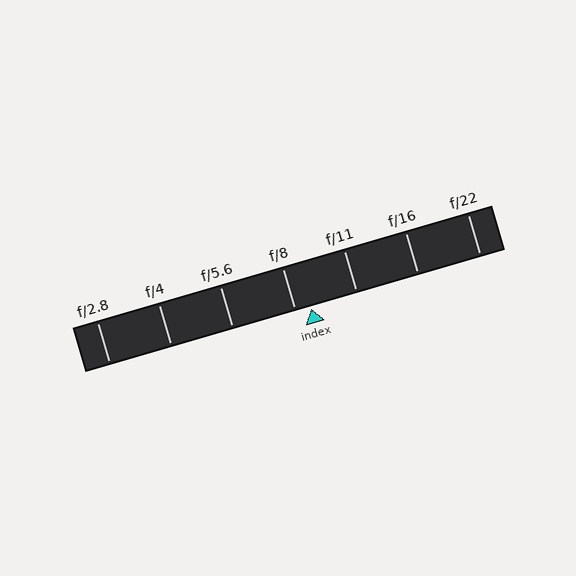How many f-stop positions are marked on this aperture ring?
There are 7 f-stop positions marked.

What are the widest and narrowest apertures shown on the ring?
The widest aperture shown is f/2.8 and the narrowest is f/22.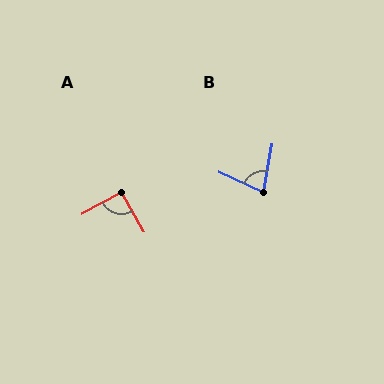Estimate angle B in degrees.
Approximately 76 degrees.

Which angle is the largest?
A, at approximately 91 degrees.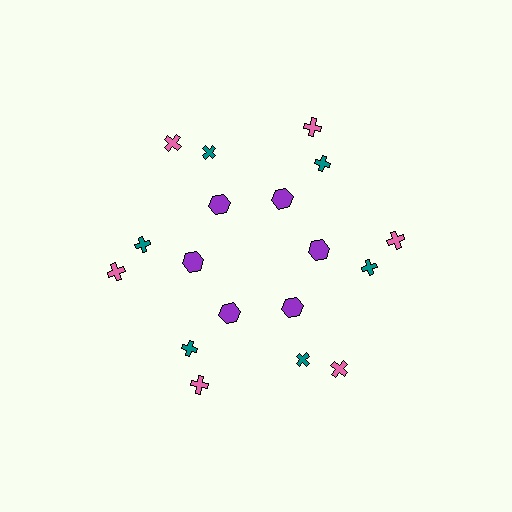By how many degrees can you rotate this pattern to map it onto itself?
The pattern maps onto itself every 60 degrees of rotation.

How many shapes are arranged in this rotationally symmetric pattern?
There are 18 shapes, arranged in 6 groups of 3.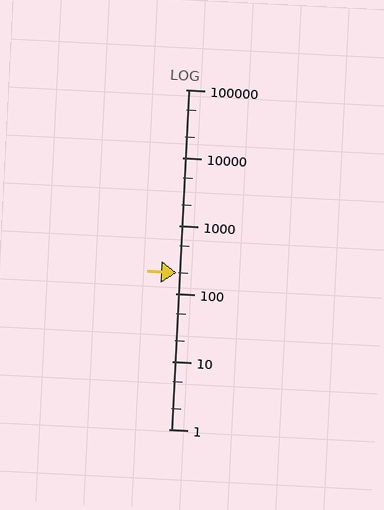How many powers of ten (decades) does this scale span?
The scale spans 5 decades, from 1 to 100000.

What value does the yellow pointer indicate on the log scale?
The pointer indicates approximately 200.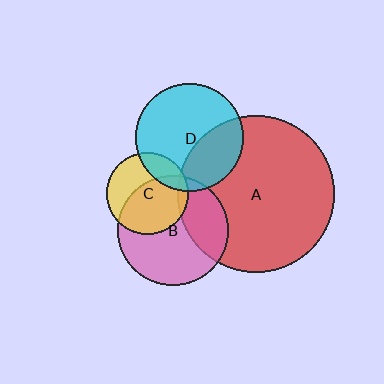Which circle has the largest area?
Circle A (red).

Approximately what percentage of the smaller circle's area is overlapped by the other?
Approximately 60%.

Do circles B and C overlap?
Yes.